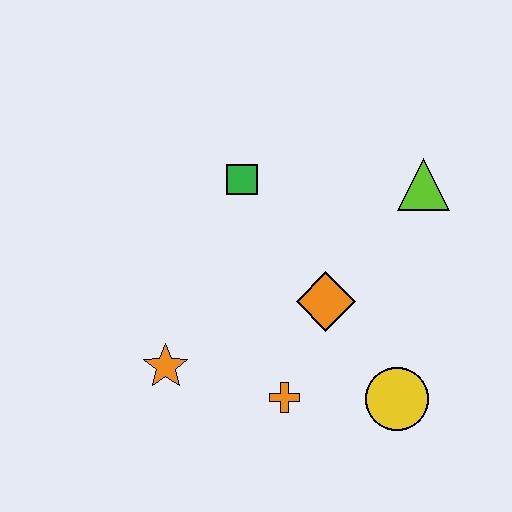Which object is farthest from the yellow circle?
The green square is farthest from the yellow circle.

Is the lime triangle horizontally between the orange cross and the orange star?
No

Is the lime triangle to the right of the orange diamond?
Yes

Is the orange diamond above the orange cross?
Yes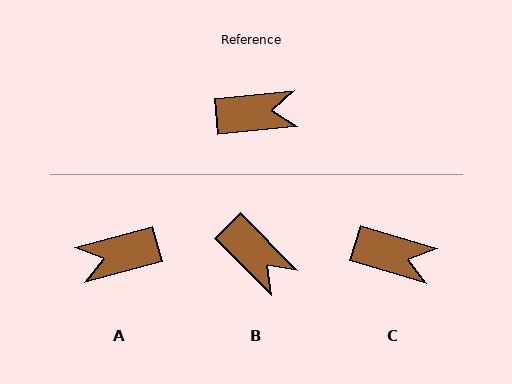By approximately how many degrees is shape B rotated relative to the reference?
Approximately 51 degrees clockwise.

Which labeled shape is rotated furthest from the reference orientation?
A, about 170 degrees away.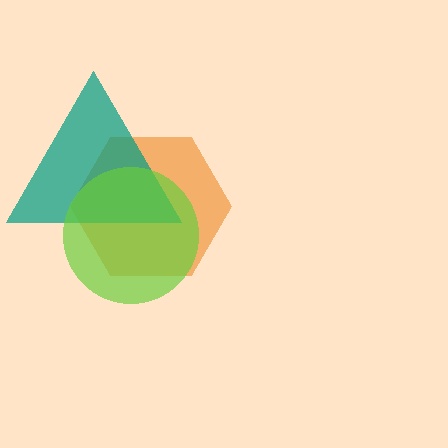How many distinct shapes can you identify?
There are 3 distinct shapes: an orange hexagon, a teal triangle, a lime circle.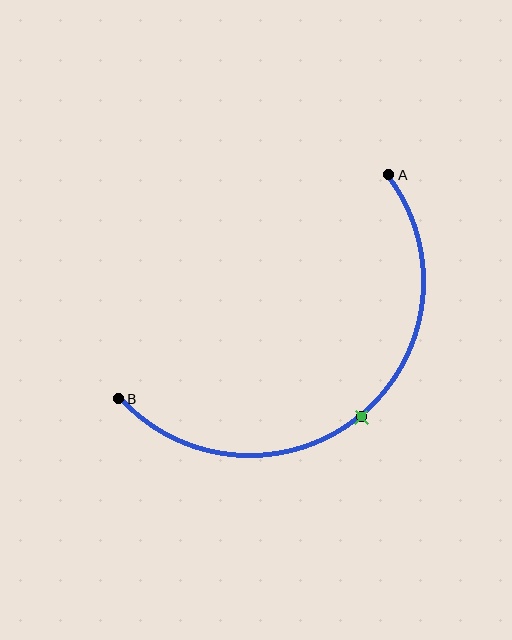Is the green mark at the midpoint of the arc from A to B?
Yes. The green mark lies on the arc at equal arc-length from both A and B — it is the arc midpoint.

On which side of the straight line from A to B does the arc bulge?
The arc bulges below and to the right of the straight line connecting A and B.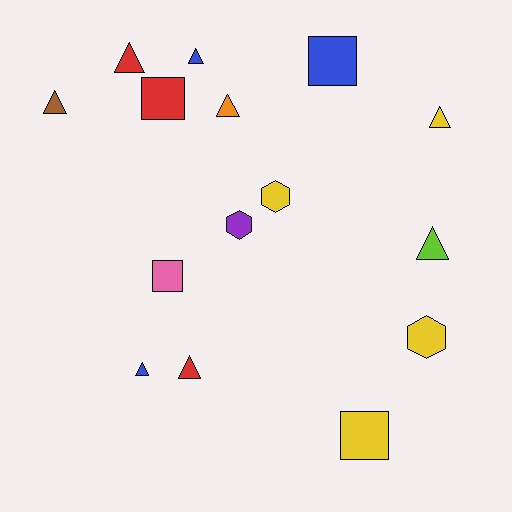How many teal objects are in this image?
There are no teal objects.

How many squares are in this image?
There are 4 squares.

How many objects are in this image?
There are 15 objects.